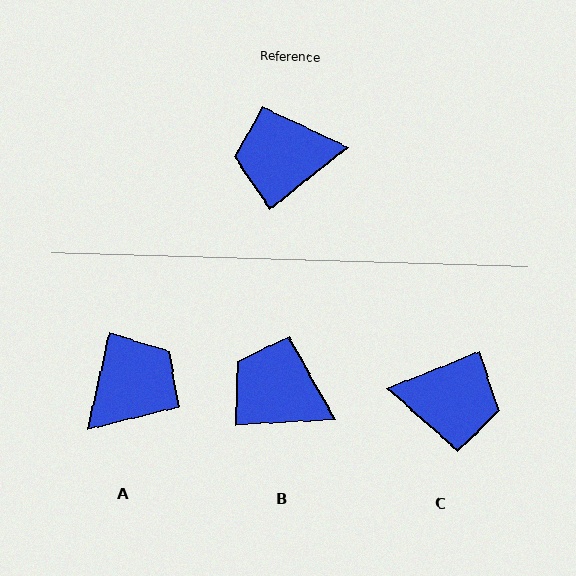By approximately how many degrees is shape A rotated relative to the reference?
Approximately 141 degrees clockwise.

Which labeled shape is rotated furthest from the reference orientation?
C, about 164 degrees away.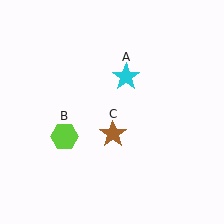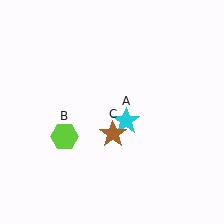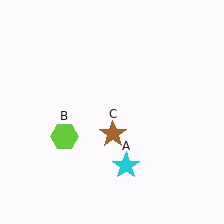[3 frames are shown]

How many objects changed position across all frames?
1 object changed position: cyan star (object A).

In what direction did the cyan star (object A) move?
The cyan star (object A) moved down.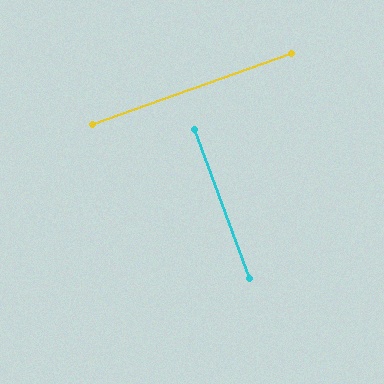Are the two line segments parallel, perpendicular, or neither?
Perpendicular — they meet at approximately 89°.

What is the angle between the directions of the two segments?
Approximately 89 degrees.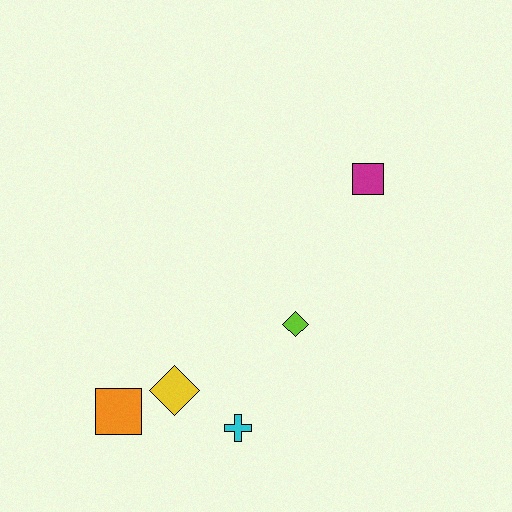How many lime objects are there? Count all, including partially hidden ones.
There is 1 lime object.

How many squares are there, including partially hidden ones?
There are 2 squares.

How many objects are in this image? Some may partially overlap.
There are 5 objects.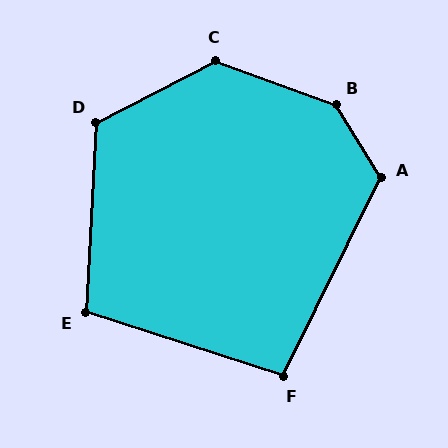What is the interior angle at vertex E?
Approximately 105 degrees (obtuse).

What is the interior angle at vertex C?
Approximately 133 degrees (obtuse).